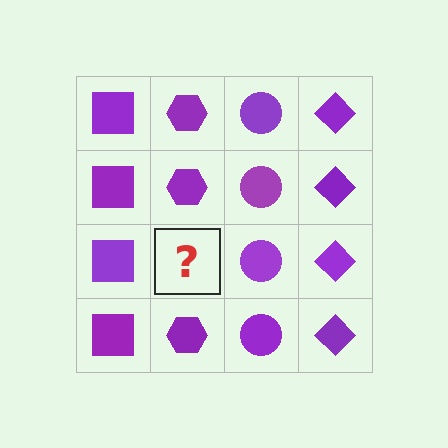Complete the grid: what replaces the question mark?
The question mark should be replaced with a purple hexagon.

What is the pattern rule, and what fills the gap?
The rule is that each column has a consistent shape. The gap should be filled with a purple hexagon.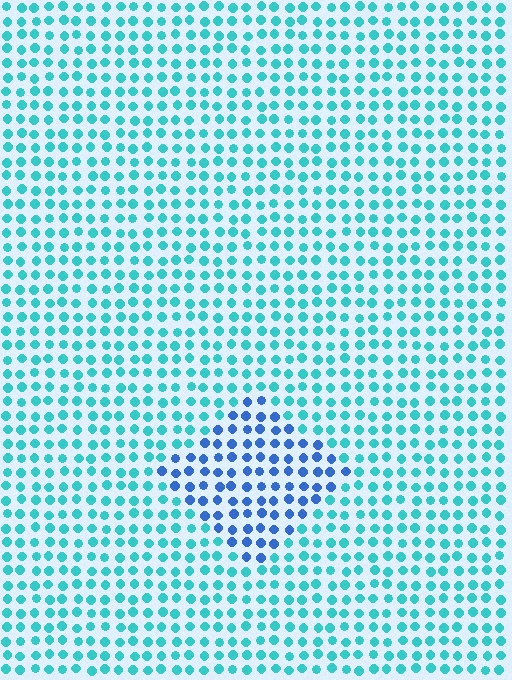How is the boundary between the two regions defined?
The boundary is defined purely by a slight shift in hue (about 40 degrees). Spacing, size, and orientation are identical on both sides.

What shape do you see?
I see a diamond.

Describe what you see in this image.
The image is filled with small cyan elements in a uniform arrangement. A diamond-shaped region is visible where the elements are tinted to a slightly different hue, forming a subtle color boundary.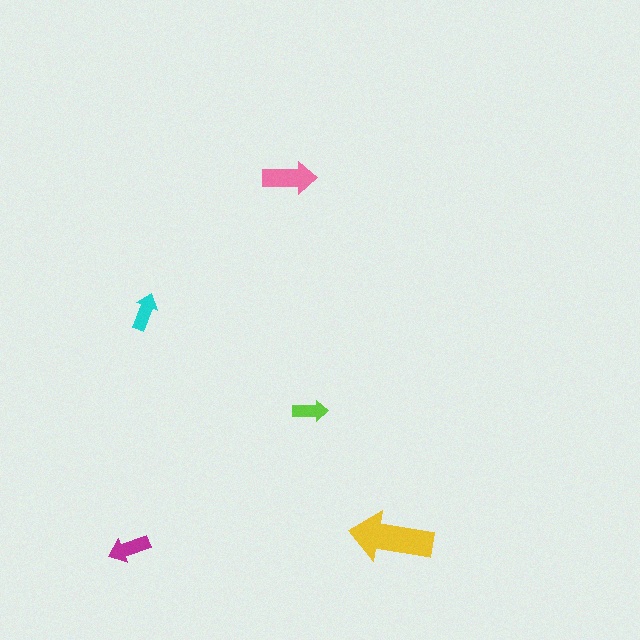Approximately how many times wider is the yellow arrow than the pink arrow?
About 1.5 times wider.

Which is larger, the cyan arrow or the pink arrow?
The pink one.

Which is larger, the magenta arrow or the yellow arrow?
The yellow one.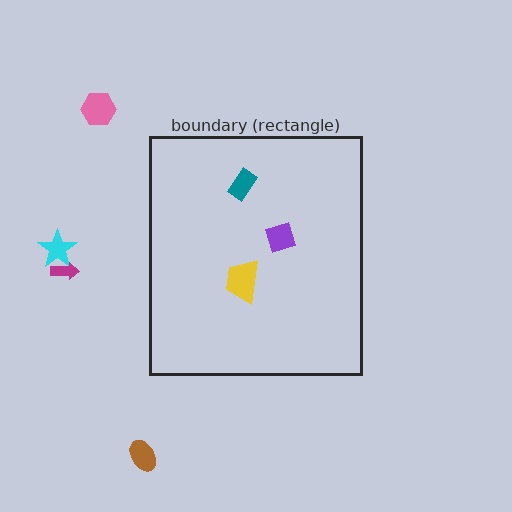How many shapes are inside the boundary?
3 inside, 4 outside.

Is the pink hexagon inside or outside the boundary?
Outside.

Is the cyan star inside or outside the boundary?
Outside.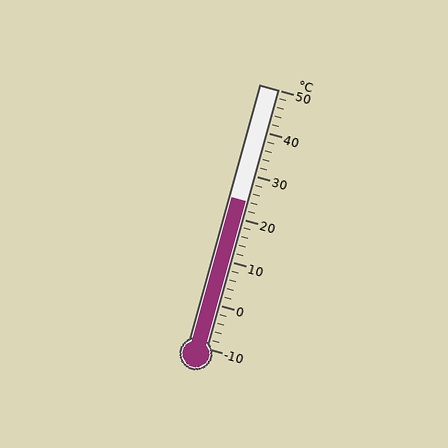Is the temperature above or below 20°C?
The temperature is above 20°C.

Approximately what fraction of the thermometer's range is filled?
The thermometer is filled to approximately 55% of its range.